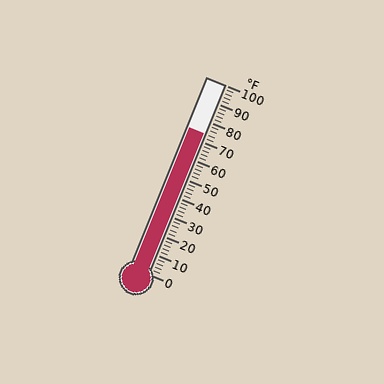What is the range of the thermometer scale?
The thermometer scale ranges from 0°F to 100°F.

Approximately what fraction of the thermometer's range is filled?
The thermometer is filled to approximately 75% of its range.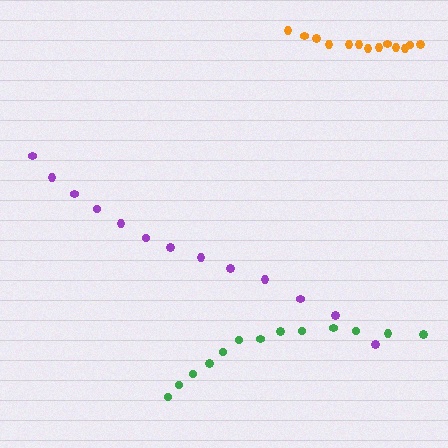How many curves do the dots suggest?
There are 3 distinct paths.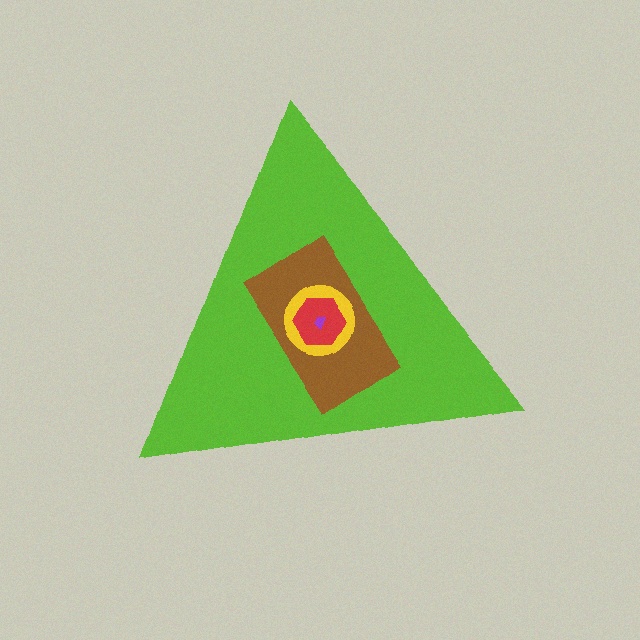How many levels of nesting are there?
5.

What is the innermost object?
The purple trapezoid.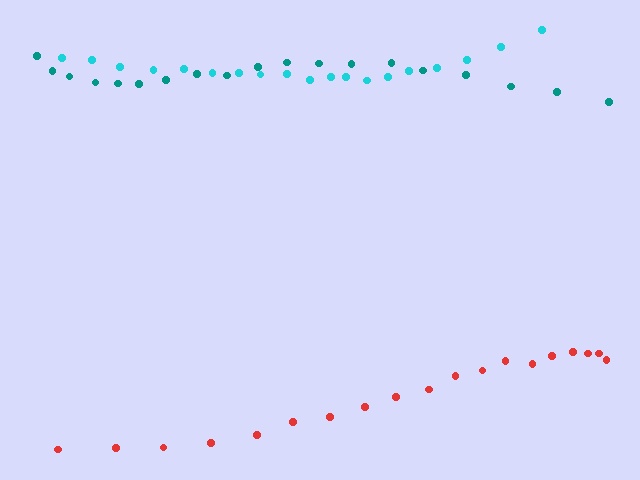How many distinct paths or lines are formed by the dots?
There are 3 distinct paths.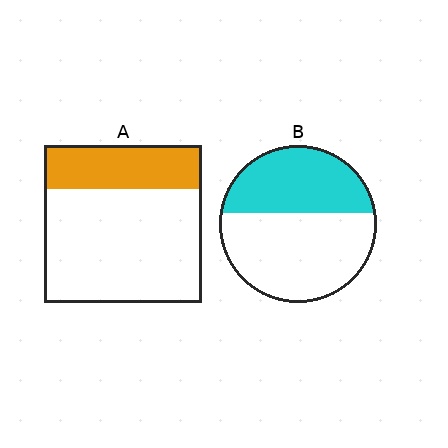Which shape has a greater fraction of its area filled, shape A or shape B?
Shape B.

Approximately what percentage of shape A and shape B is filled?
A is approximately 30% and B is approximately 40%.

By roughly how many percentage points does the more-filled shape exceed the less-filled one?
By roughly 15 percentage points (B over A).